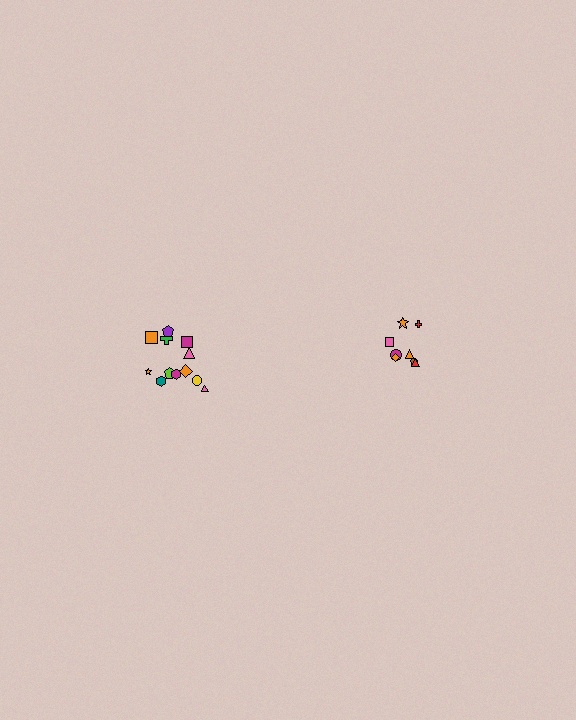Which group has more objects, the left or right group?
The left group.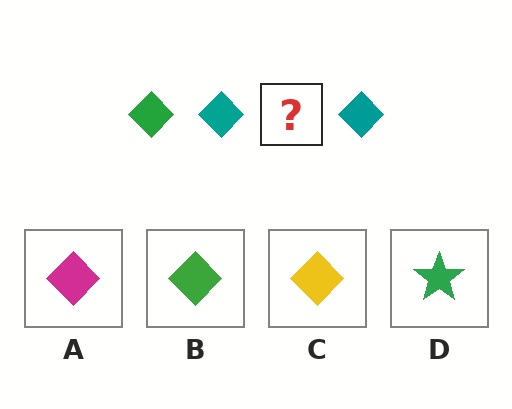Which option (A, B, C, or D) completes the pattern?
B.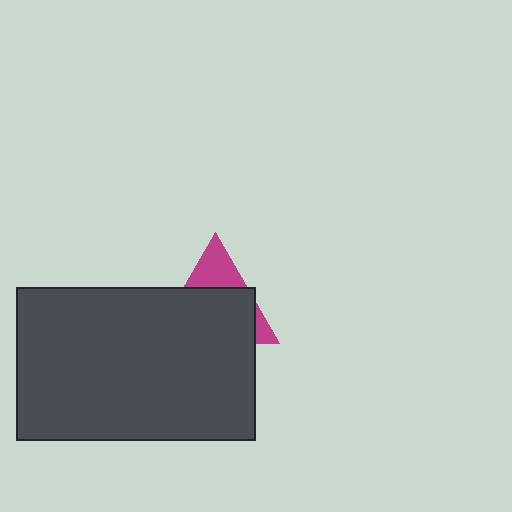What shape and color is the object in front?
The object in front is a dark gray rectangle.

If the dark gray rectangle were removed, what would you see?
You would see the complete magenta triangle.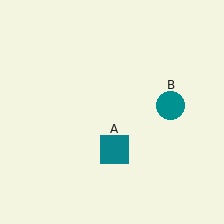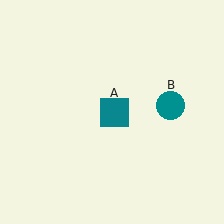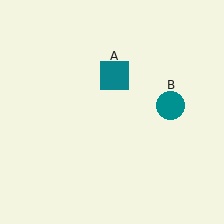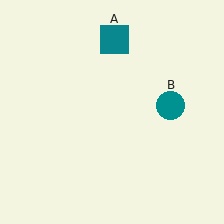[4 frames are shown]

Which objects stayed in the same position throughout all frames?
Teal circle (object B) remained stationary.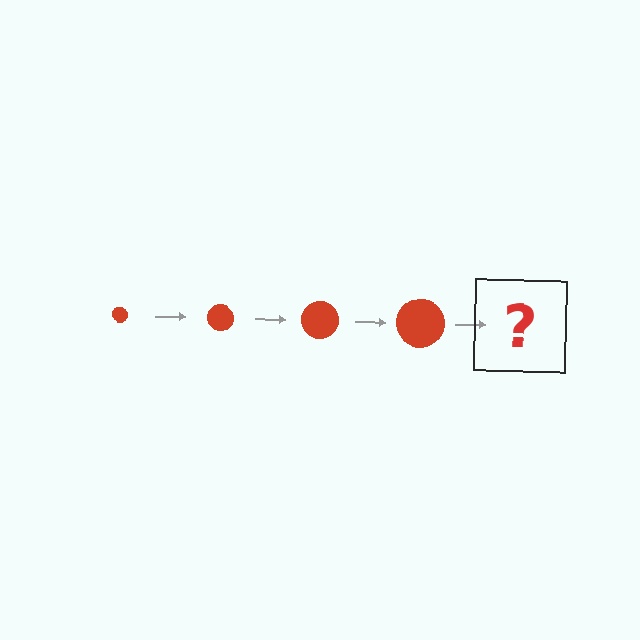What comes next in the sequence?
The next element should be a red circle, larger than the previous one.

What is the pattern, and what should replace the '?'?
The pattern is that the circle gets progressively larger each step. The '?' should be a red circle, larger than the previous one.